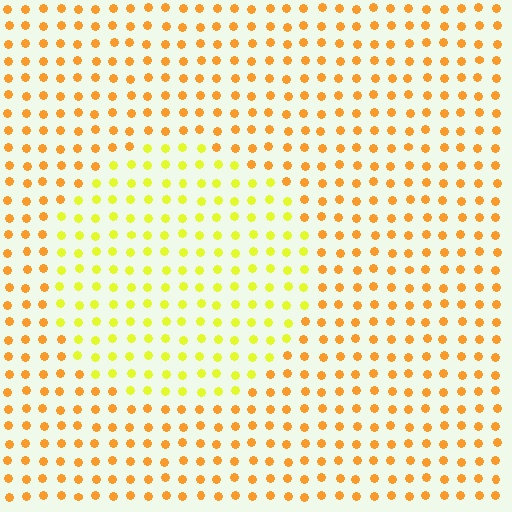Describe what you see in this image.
The image is filled with small orange elements in a uniform arrangement. A circle-shaped region is visible where the elements are tinted to a slightly different hue, forming a subtle color boundary.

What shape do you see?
I see a circle.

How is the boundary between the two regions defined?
The boundary is defined purely by a slight shift in hue (about 34 degrees). Spacing, size, and orientation are identical on both sides.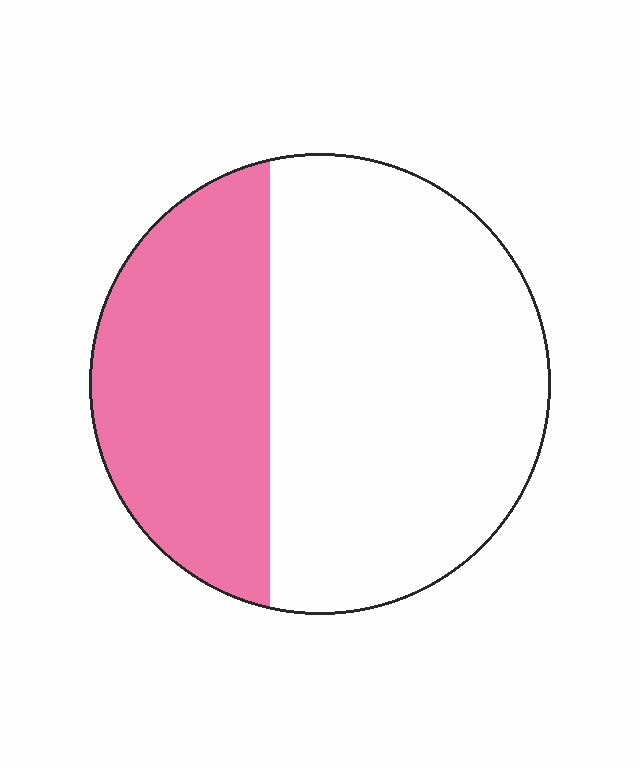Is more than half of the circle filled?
No.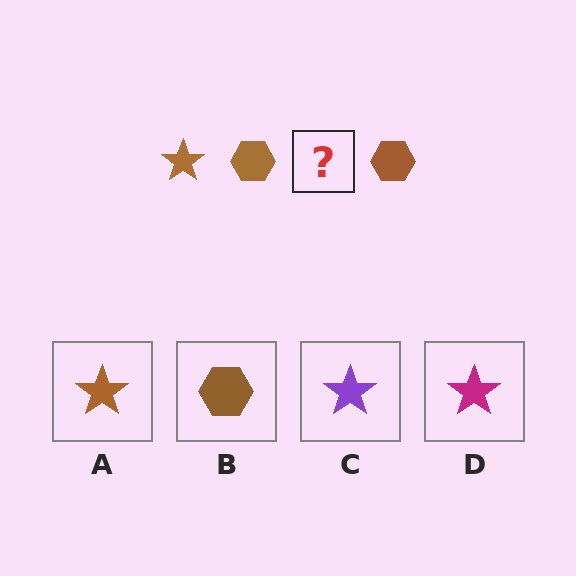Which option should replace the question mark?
Option A.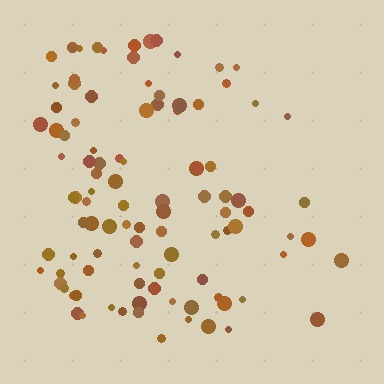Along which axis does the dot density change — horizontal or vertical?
Horizontal.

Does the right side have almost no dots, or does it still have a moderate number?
Still a moderate number, just noticeably fewer than the left.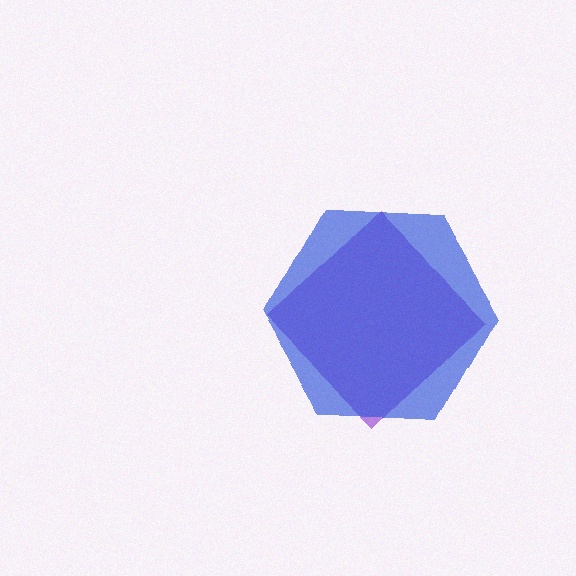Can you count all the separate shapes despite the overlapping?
Yes, there are 2 separate shapes.